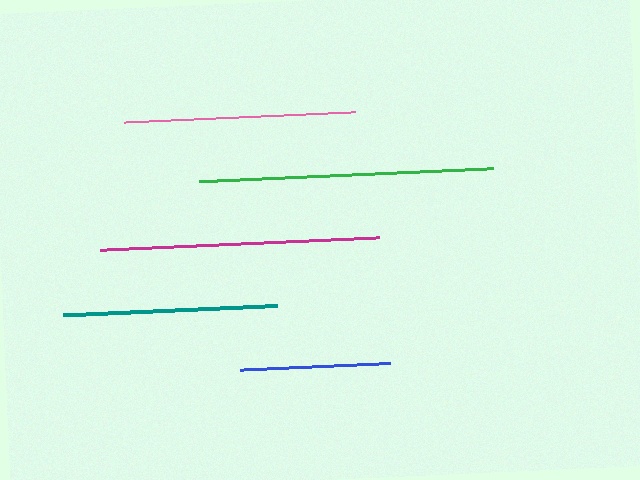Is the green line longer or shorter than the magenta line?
The green line is longer than the magenta line.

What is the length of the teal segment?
The teal segment is approximately 214 pixels long.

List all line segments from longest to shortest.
From longest to shortest: green, magenta, pink, teal, blue.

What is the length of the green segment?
The green segment is approximately 294 pixels long.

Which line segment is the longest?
The green line is the longest at approximately 294 pixels.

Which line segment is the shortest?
The blue line is the shortest at approximately 150 pixels.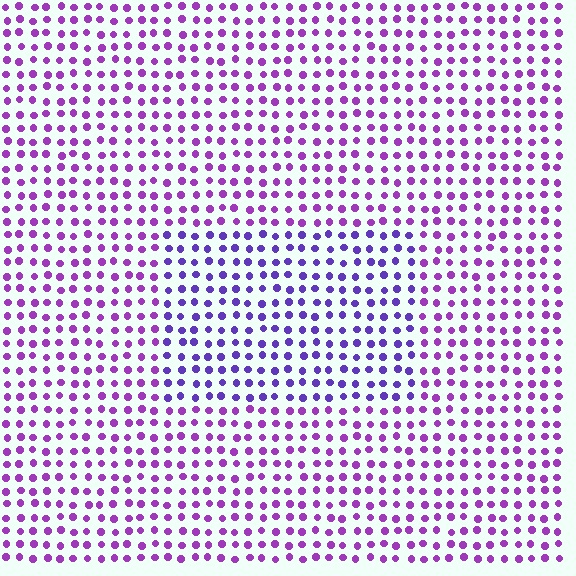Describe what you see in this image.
The image is filled with small purple elements in a uniform arrangement. A rectangle-shaped region is visible where the elements are tinted to a slightly different hue, forming a subtle color boundary.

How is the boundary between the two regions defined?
The boundary is defined purely by a slight shift in hue (about 29 degrees). Spacing, size, and orientation are identical on both sides.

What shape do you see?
I see a rectangle.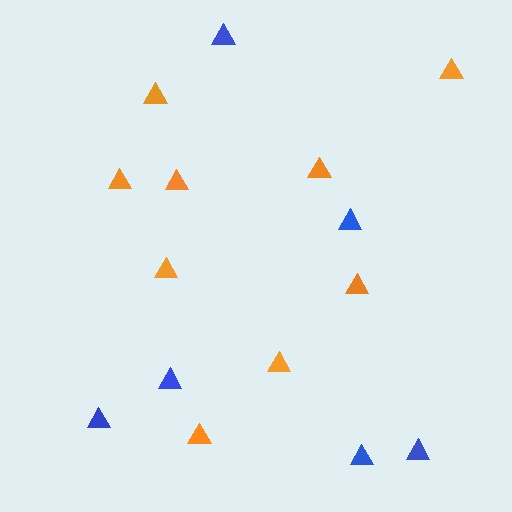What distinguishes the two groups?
There are 2 groups: one group of orange triangles (9) and one group of blue triangles (6).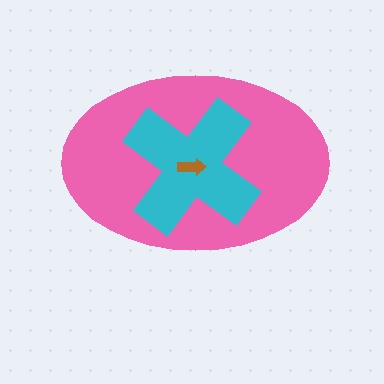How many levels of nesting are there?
3.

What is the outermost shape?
The pink ellipse.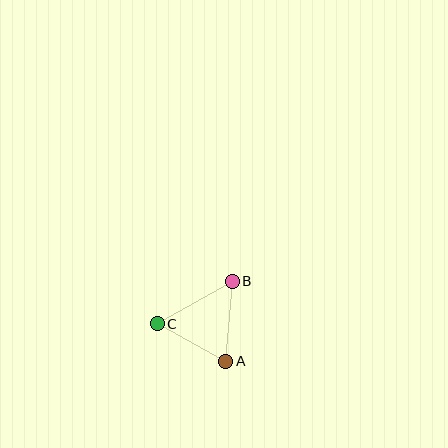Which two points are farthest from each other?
Points B and C are farthest from each other.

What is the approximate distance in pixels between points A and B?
The distance between A and B is approximately 80 pixels.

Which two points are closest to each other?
Points A and C are closest to each other.